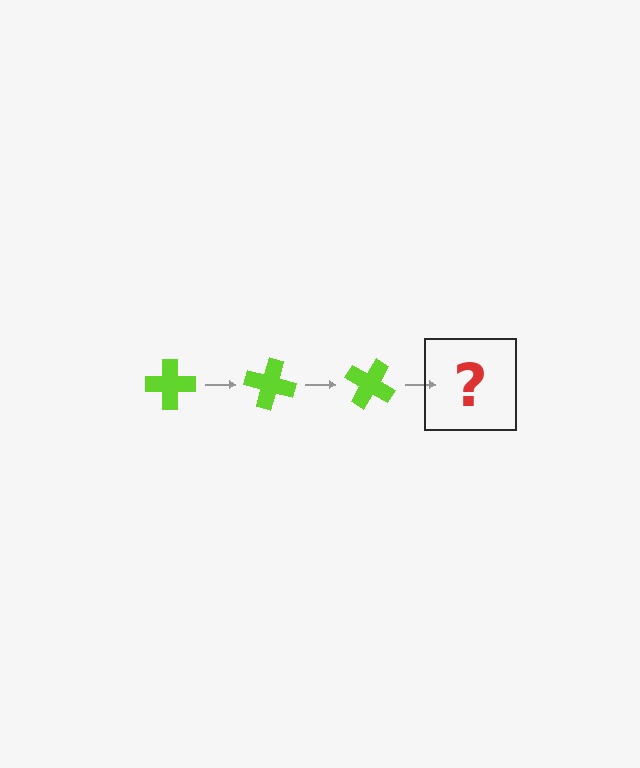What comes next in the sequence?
The next element should be a lime cross rotated 45 degrees.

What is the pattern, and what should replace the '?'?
The pattern is that the cross rotates 15 degrees each step. The '?' should be a lime cross rotated 45 degrees.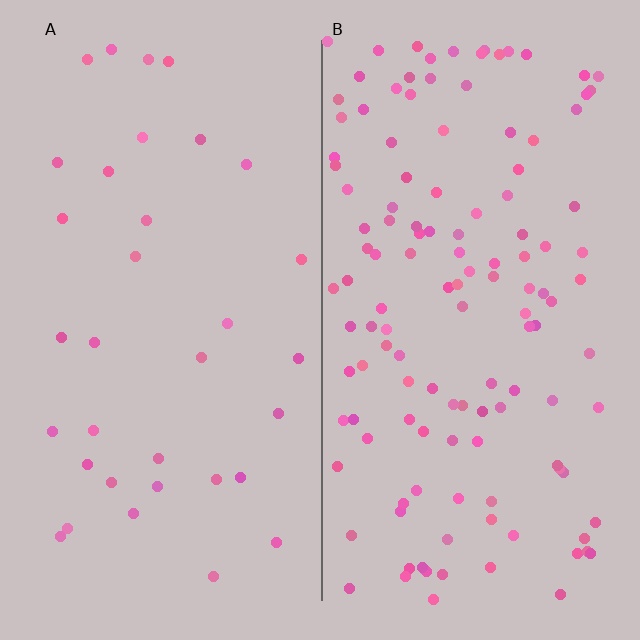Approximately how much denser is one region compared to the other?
Approximately 3.8× — region B over region A.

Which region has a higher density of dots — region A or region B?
B (the right).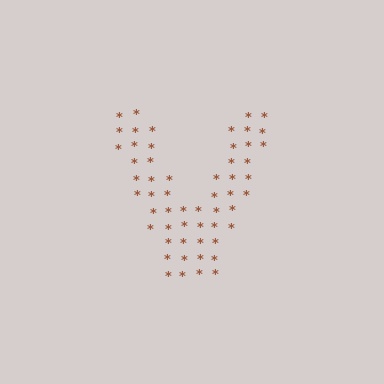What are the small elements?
The small elements are asterisks.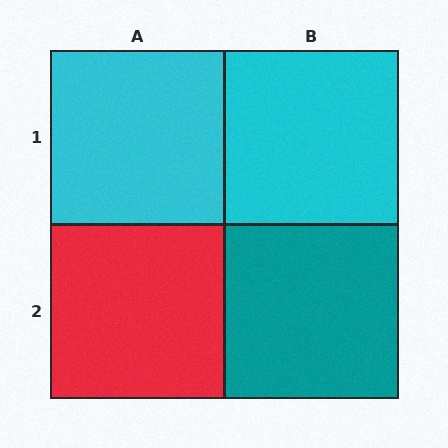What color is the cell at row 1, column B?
Cyan.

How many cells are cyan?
2 cells are cyan.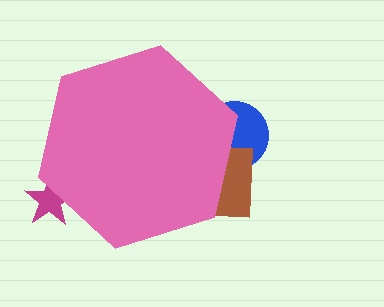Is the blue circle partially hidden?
Yes, the blue circle is partially hidden behind the pink hexagon.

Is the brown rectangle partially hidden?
Yes, the brown rectangle is partially hidden behind the pink hexagon.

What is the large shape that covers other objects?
A pink hexagon.